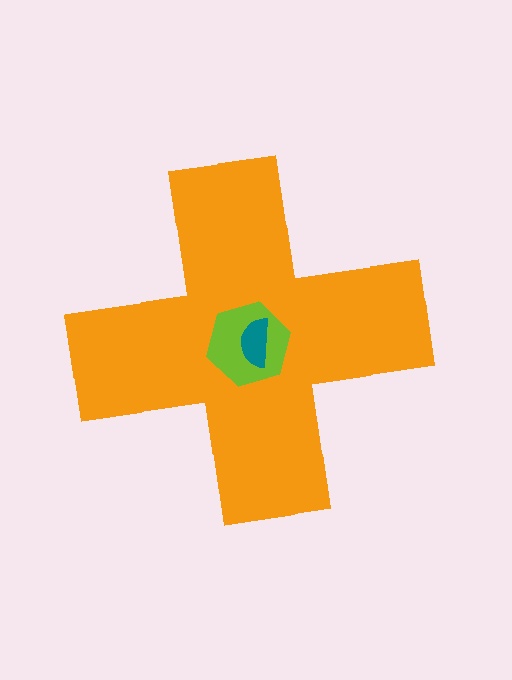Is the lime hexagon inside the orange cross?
Yes.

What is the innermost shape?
The teal semicircle.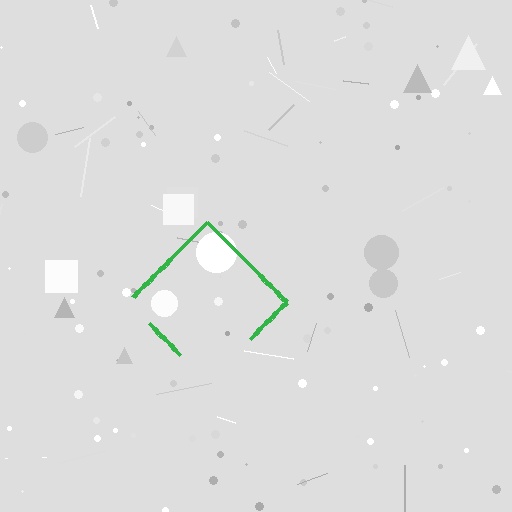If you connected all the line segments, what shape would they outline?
They would outline a diamond.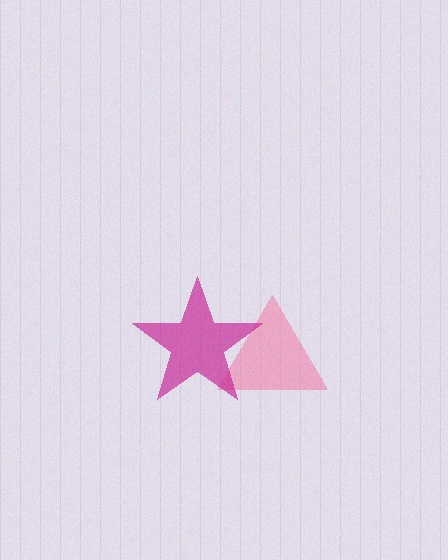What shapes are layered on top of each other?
The layered shapes are: a pink triangle, a magenta star.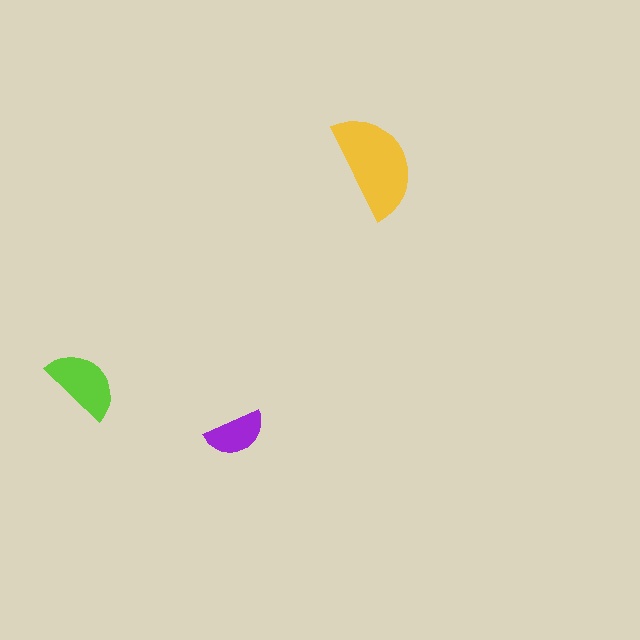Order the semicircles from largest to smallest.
the yellow one, the lime one, the purple one.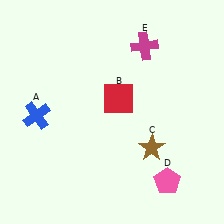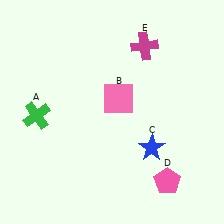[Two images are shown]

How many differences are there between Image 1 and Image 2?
There are 3 differences between the two images.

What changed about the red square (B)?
In Image 1, B is red. In Image 2, it changed to pink.